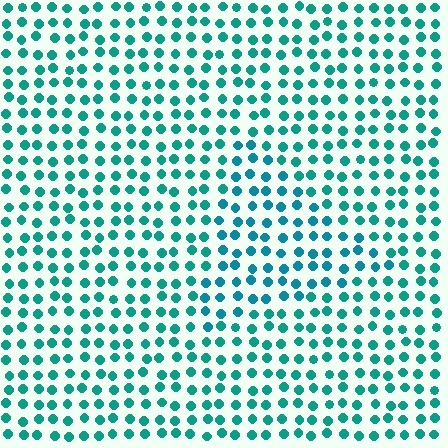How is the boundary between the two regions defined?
The boundary is defined purely by a slight shift in hue (about 19 degrees). Spacing, size, and orientation are identical on both sides.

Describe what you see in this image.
The image is filled with small teal elements in a uniform arrangement. A triangle-shaped region is visible where the elements are tinted to a slightly different hue, forming a subtle color boundary.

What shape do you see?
I see a triangle.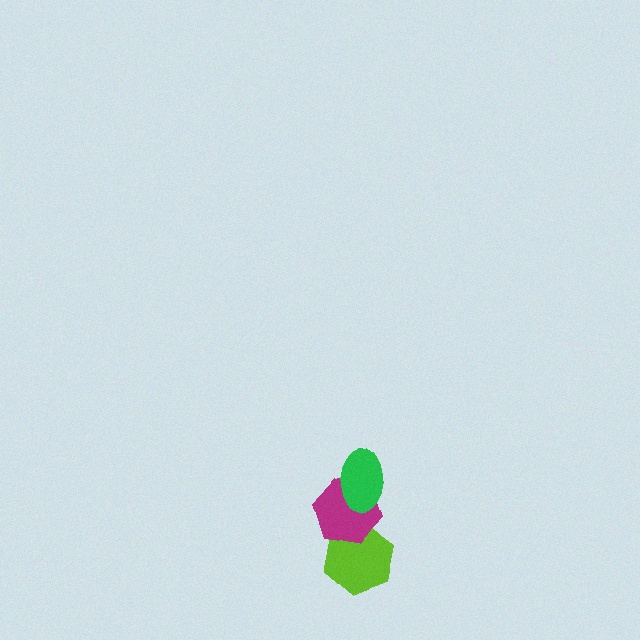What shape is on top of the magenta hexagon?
The green ellipse is on top of the magenta hexagon.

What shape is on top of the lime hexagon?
The magenta hexagon is on top of the lime hexagon.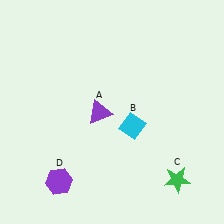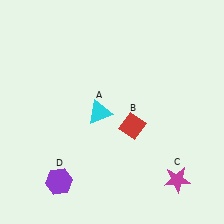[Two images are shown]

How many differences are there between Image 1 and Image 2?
There are 3 differences between the two images.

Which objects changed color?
A changed from purple to cyan. B changed from cyan to red. C changed from green to magenta.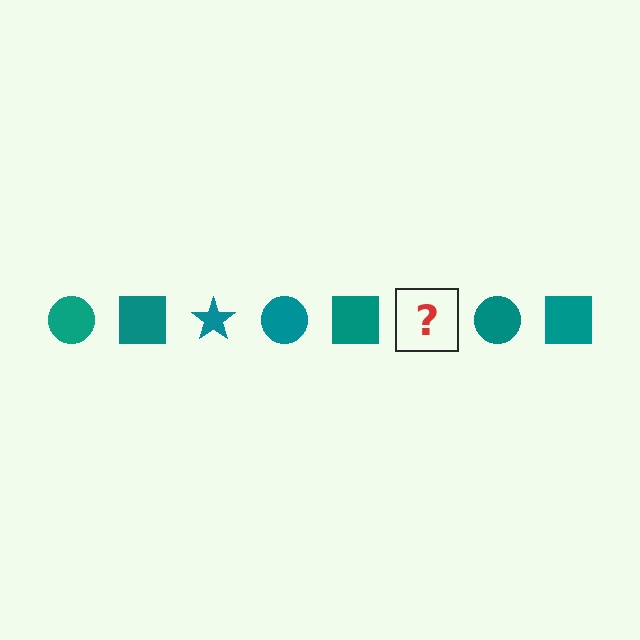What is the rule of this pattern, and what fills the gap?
The rule is that the pattern cycles through circle, square, star shapes in teal. The gap should be filled with a teal star.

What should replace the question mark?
The question mark should be replaced with a teal star.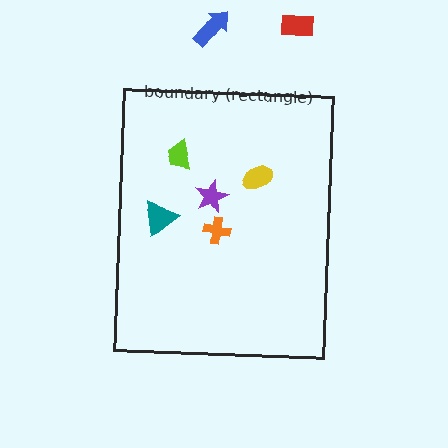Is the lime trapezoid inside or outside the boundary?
Inside.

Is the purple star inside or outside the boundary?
Inside.